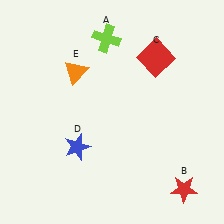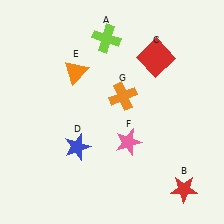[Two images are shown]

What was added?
A pink star (F), an orange cross (G) were added in Image 2.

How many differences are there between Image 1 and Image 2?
There are 2 differences between the two images.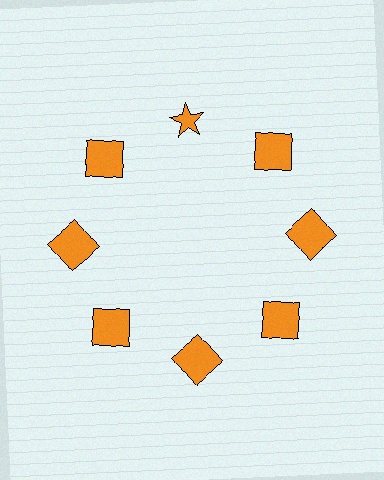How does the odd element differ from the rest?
It has a different shape: star instead of square.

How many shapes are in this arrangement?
There are 8 shapes arranged in a ring pattern.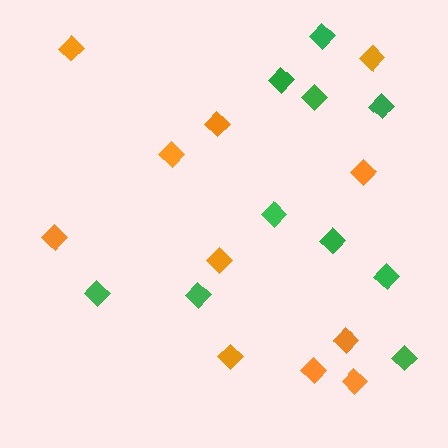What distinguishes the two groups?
There are 2 groups: one group of green diamonds (10) and one group of orange diamonds (11).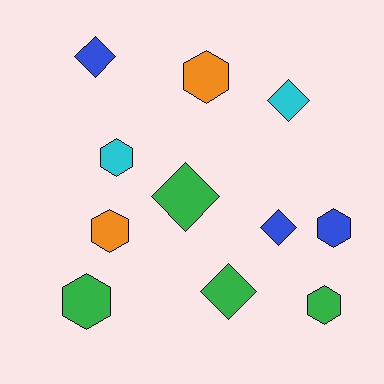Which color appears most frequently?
Green, with 4 objects.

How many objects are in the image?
There are 11 objects.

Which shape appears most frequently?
Hexagon, with 6 objects.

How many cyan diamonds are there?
There is 1 cyan diamond.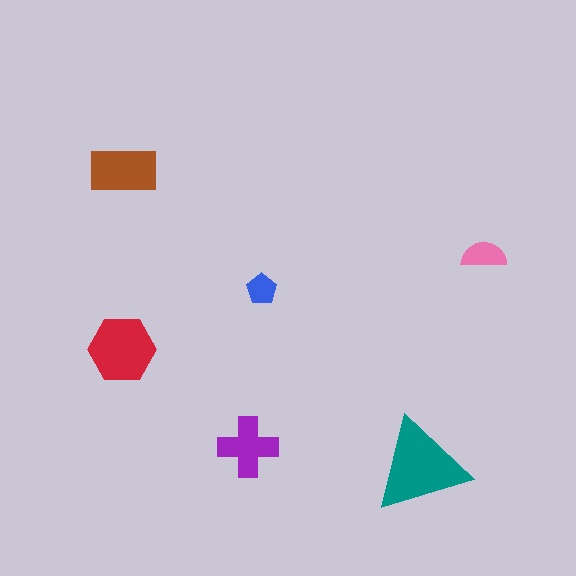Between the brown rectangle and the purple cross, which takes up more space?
The brown rectangle.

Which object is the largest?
The teal triangle.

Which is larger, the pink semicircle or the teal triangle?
The teal triangle.